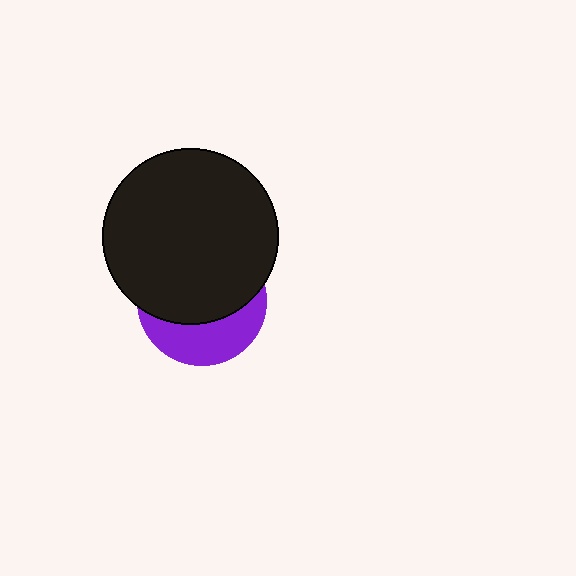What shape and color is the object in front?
The object in front is a black circle.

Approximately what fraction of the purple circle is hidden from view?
Roughly 64% of the purple circle is hidden behind the black circle.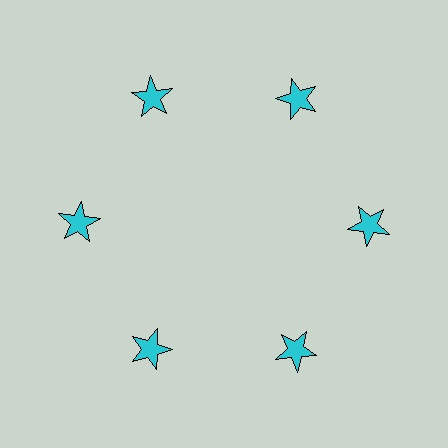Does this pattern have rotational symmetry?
Yes, this pattern has 6-fold rotational symmetry. It looks the same after rotating 60 degrees around the center.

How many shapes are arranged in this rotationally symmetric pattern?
There are 6 shapes, arranged in 6 groups of 1.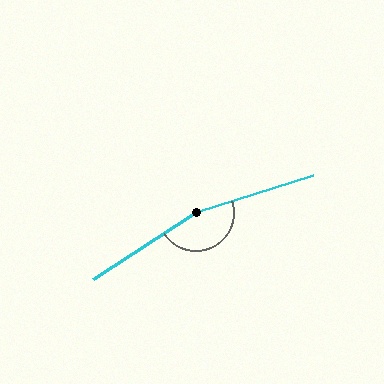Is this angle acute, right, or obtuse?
It is obtuse.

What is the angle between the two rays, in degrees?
Approximately 165 degrees.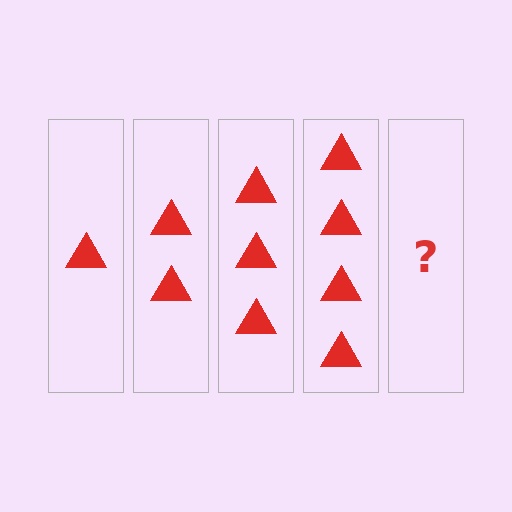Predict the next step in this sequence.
The next step is 5 triangles.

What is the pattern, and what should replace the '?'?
The pattern is that each step adds one more triangle. The '?' should be 5 triangles.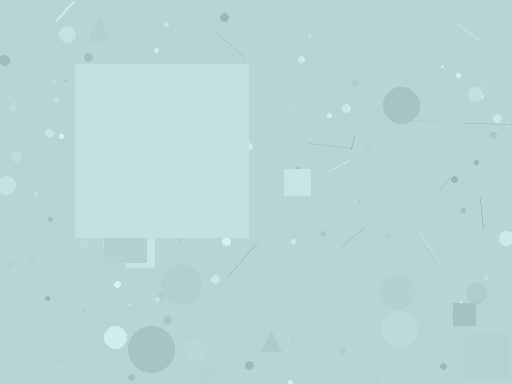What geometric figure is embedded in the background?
A square is embedded in the background.